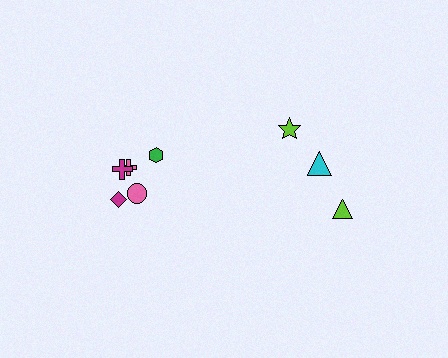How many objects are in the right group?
There are 3 objects.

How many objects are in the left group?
There are 5 objects.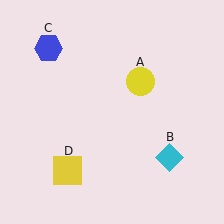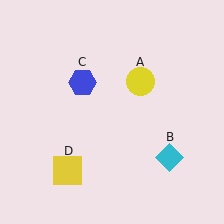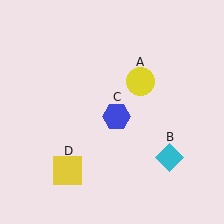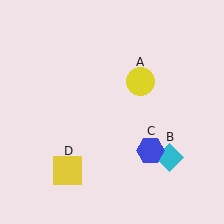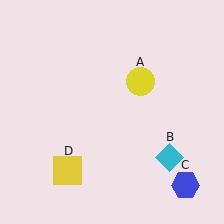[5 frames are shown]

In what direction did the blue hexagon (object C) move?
The blue hexagon (object C) moved down and to the right.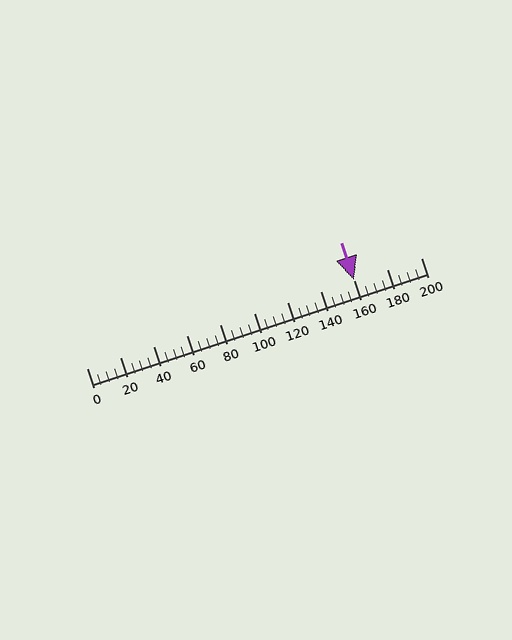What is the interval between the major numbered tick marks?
The major tick marks are spaced 20 units apart.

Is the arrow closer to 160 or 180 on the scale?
The arrow is closer to 160.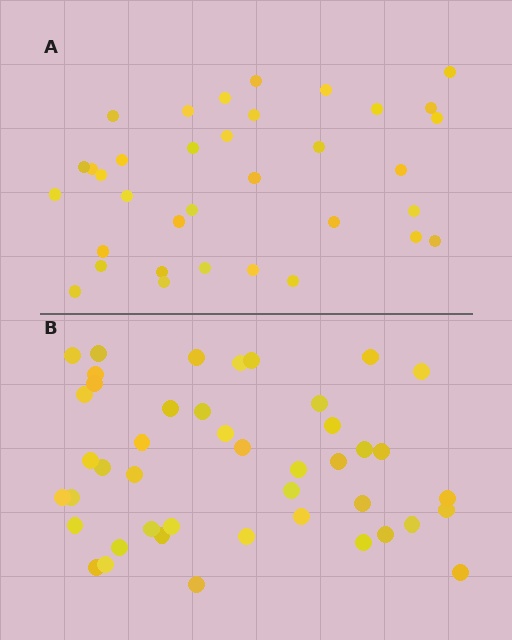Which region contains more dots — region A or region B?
Region B (the bottom region) has more dots.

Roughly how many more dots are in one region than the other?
Region B has roughly 8 or so more dots than region A.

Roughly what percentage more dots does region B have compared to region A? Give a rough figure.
About 25% more.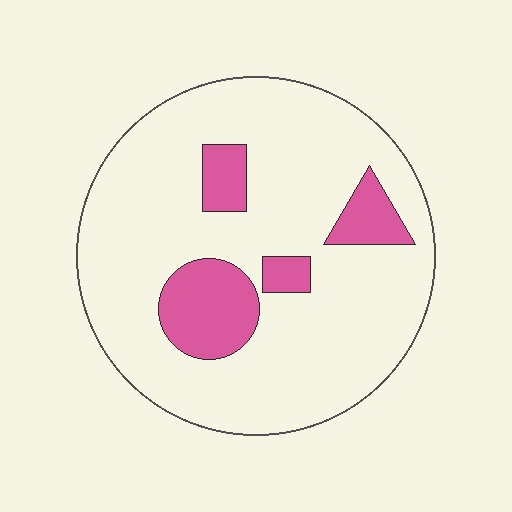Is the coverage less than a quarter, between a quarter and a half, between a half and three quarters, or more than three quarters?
Less than a quarter.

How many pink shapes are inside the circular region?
4.